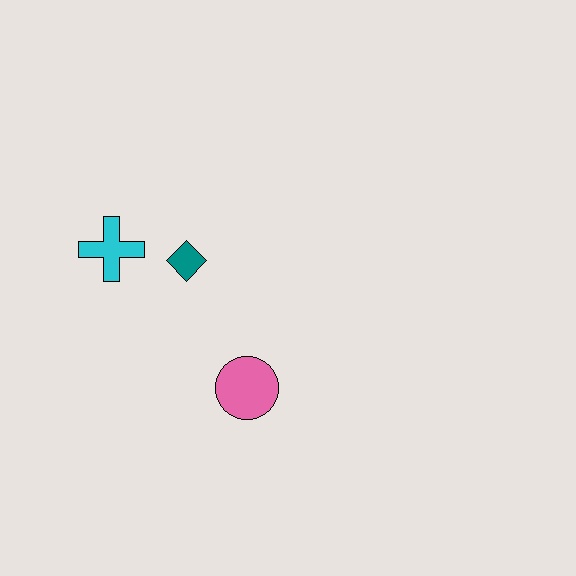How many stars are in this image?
There are no stars.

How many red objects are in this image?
There are no red objects.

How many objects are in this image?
There are 3 objects.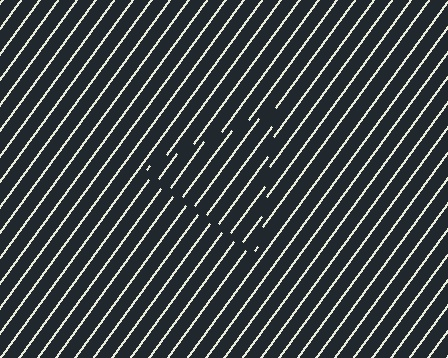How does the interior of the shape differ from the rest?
The interior of the shape contains the same grating, shifted by half a period — the contour is defined by the phase discontinuity where line-ends from the inner and outer gratings abut.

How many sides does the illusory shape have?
3 sides — the line-ends trace a triangle.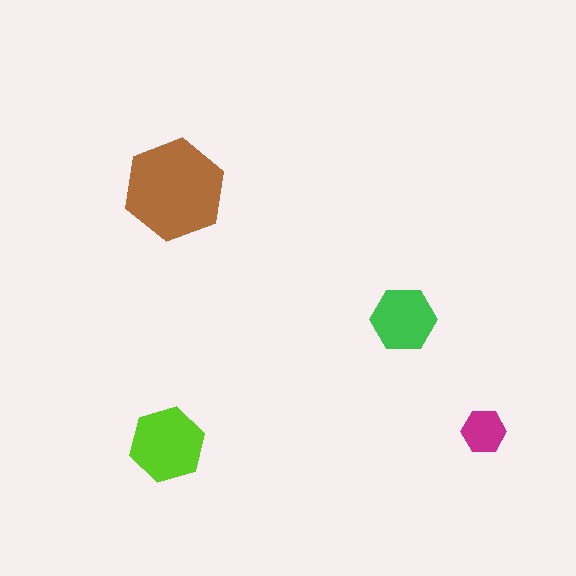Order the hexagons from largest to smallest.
the brown one, the lime one, the green one, the magenta one.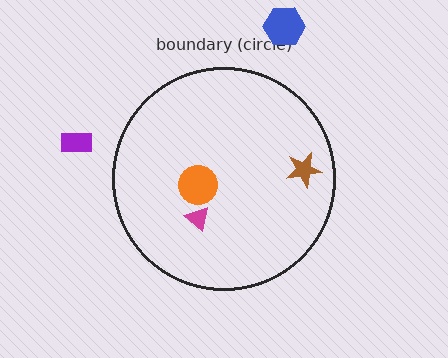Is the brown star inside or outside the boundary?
Inside.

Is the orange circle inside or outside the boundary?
Inside.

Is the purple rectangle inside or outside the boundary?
Outside.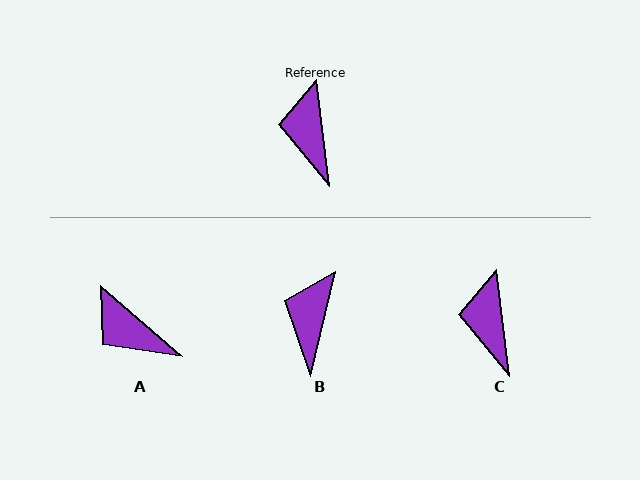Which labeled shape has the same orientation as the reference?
C.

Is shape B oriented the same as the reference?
No, it is off by about 21 degrees.